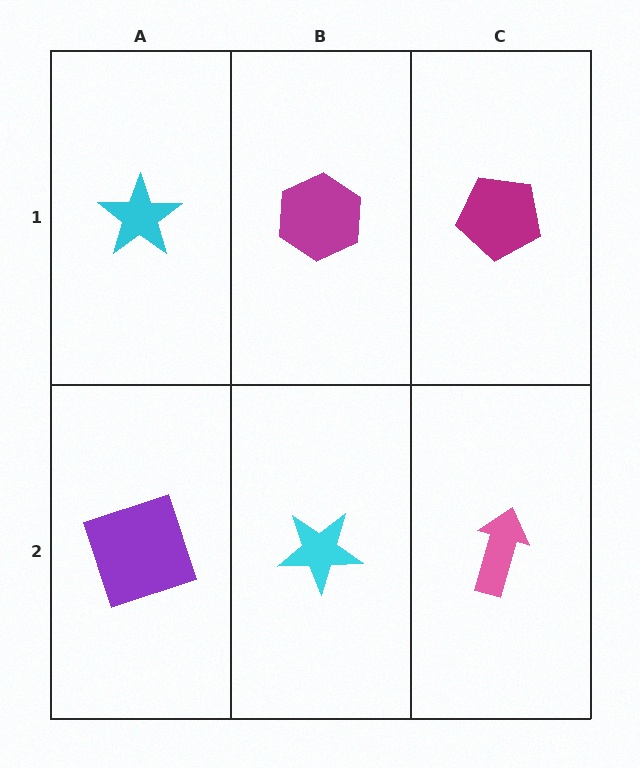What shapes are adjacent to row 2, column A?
A cyan star (row 1, column A), a cyan star (row 2, column B).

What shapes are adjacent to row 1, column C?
A pink arrow (row 2, column C), a magenta hexagon (row 1, column B).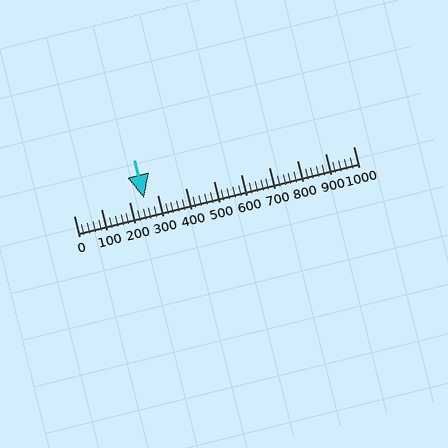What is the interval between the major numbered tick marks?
The major tick marks are spaced 100 units apart.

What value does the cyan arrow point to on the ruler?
The cyan arrow points to approximately 253.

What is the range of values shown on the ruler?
The ruler shows values from 0 to 1000.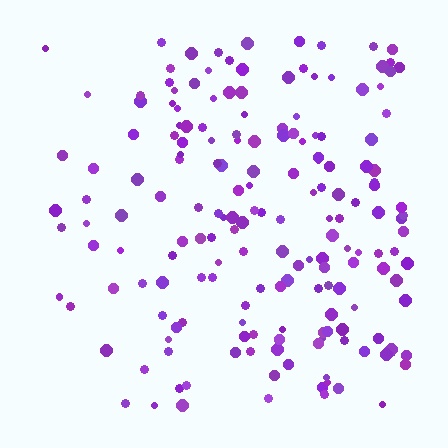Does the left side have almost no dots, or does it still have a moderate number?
Still a moderate number, just noticeably fewer than the right.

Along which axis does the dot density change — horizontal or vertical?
Horizontal.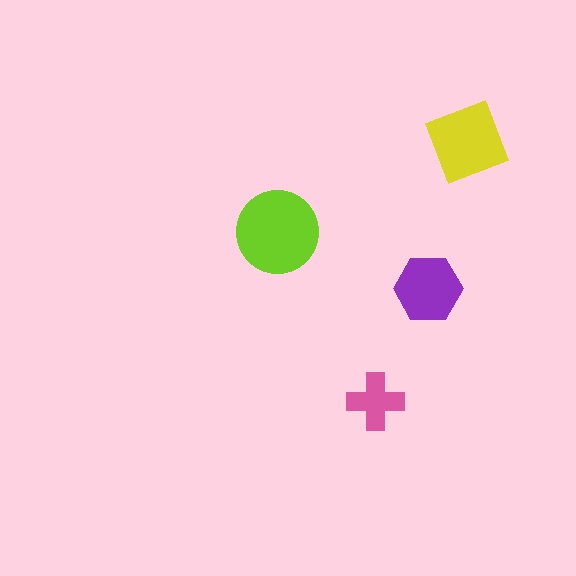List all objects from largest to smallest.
The lime circle, the yellow diamond, the purple hexagon, the pink cross.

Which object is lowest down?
The pink cross is bottommost.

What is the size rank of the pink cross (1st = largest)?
4th.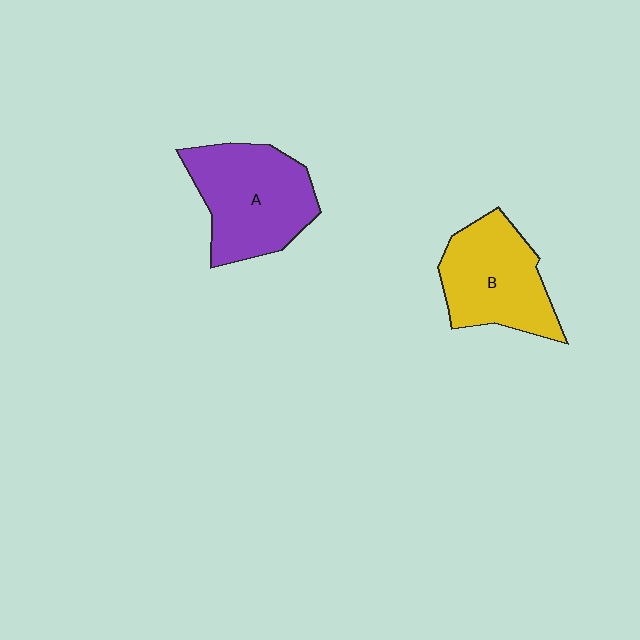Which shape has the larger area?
Shape A (purple).